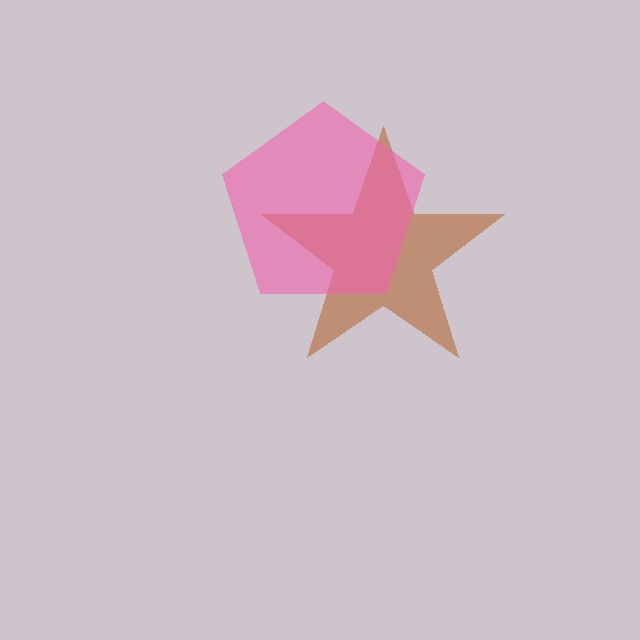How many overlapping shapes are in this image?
There are 2 overlapping shapes in the image.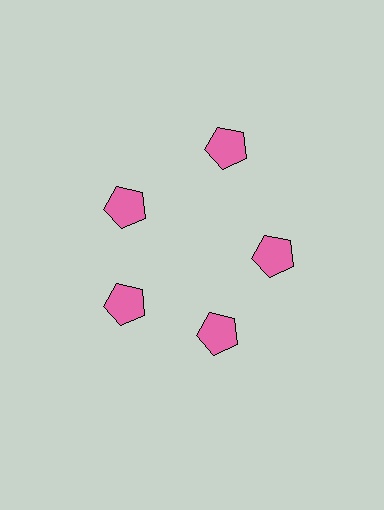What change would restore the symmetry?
The symmetry would be restored by moving it inward, back onto the ring so that all 5 pentagons sit at equal angles and equal distance from the center.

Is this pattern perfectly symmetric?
No. The 5 pink pentagons are arranged in a ring, but one element near the 1 o'clock position is pushed outward from the center, breaking the 5-fold rotational symmetry.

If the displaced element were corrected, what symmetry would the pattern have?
It would have 5-fold rotational symmetry — the pattern would map onto itself every 72 degrees.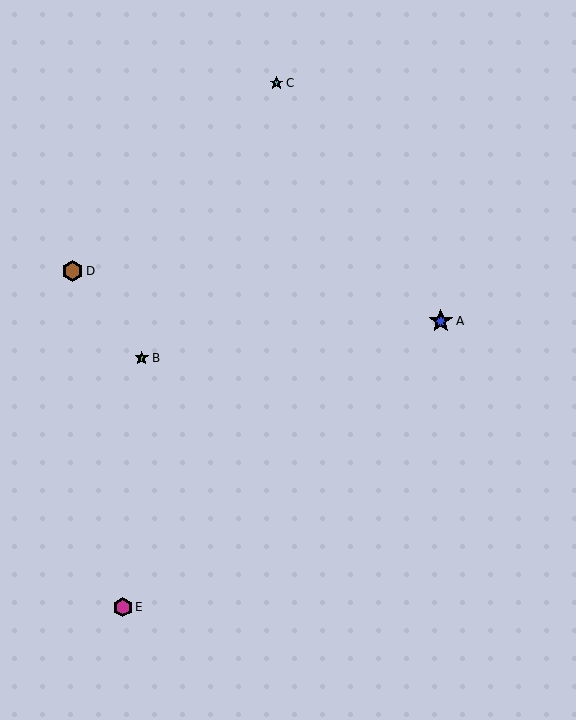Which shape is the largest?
The blue star (labeled A) is the largest.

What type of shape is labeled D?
Shape D is a brown hexagon.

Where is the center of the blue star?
The center of the blue star is at (441, 321).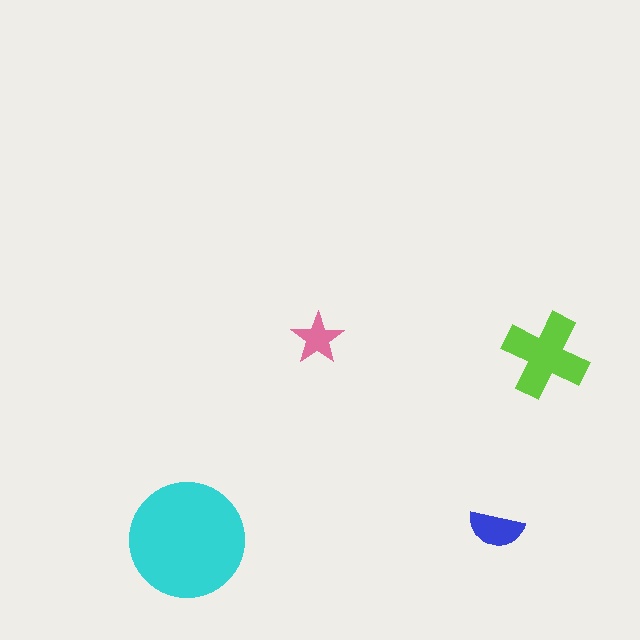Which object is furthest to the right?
The lime cross is rightmost.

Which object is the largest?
The cyan circle.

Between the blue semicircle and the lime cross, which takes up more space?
The lime cross.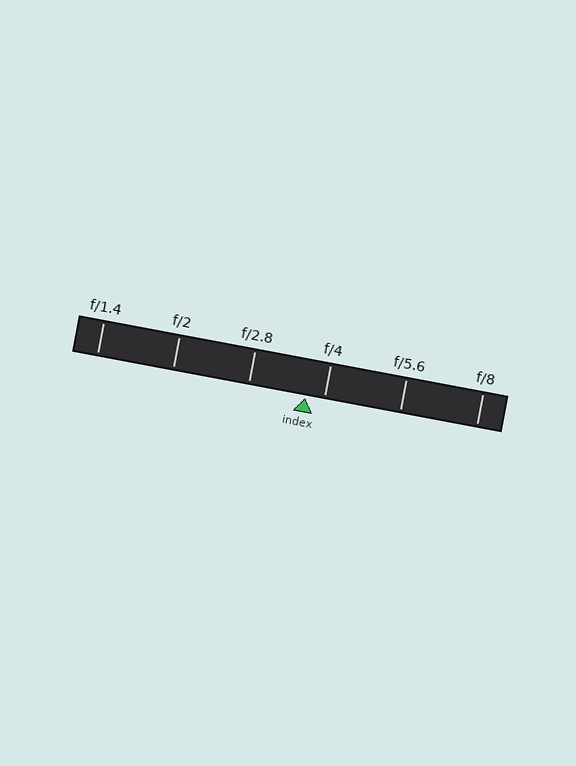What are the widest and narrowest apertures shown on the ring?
The widest aperture shown is f/1.4 and the narrowest is f/8.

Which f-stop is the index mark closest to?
The index mark is closest to f/4.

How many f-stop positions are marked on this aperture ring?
There are 6 f-stop positions marked.